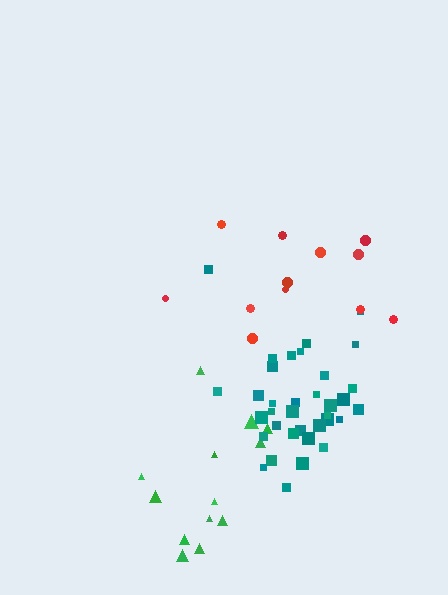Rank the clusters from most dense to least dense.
teal, green, red.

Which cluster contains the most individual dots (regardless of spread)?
Teal (35).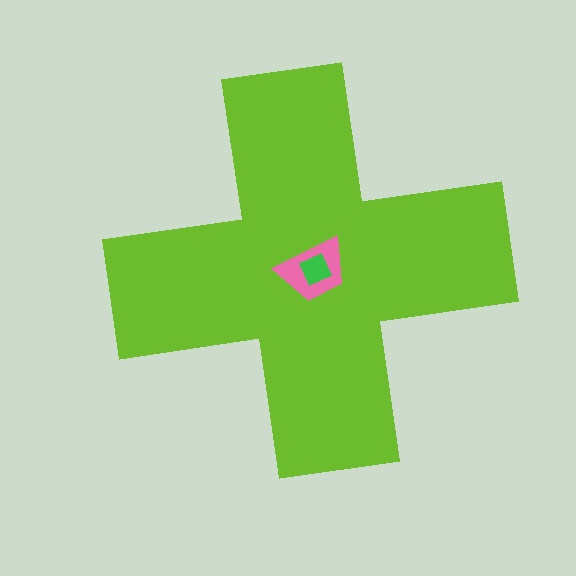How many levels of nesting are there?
3.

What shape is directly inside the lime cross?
The pink trapezoid.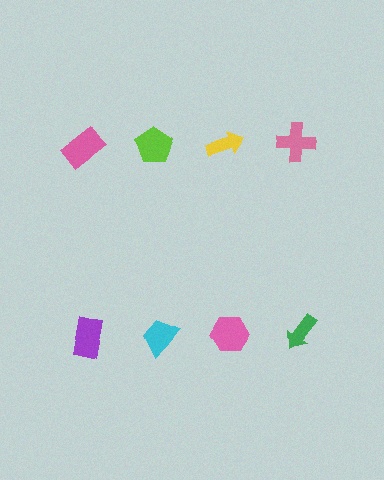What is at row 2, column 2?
A cyan trapezoid.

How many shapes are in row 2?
4 shapes.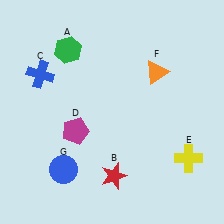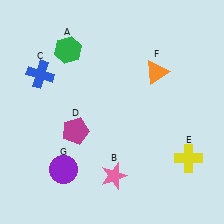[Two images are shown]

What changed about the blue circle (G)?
In Image 1, G is blue. In Image 2, it changed to purple.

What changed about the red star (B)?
In Image 1, B is red. In Image 2, it changed to pink.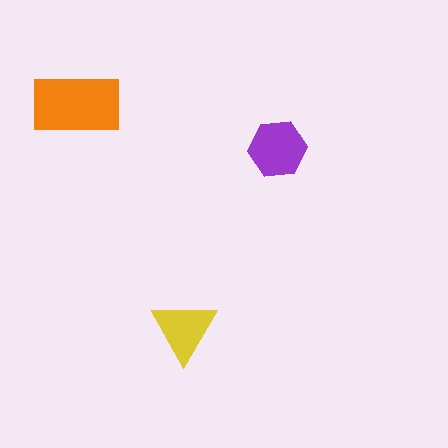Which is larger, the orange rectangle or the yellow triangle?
The orange rectangle.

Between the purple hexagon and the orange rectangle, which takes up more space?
The orange rectangle.